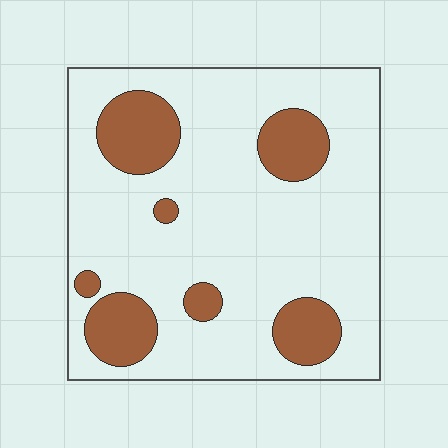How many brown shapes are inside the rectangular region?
7.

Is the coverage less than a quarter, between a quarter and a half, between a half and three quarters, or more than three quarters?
Less than a quarter.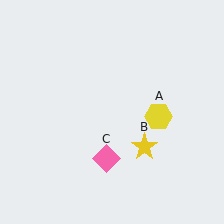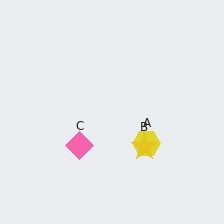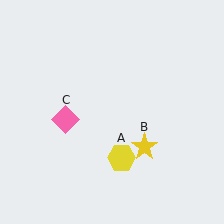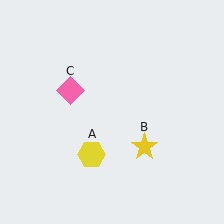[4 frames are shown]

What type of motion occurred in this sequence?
The yellow hexagon (object A), pink diamond (object C) rotated clockwise around the center of the scene.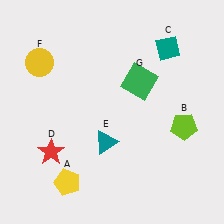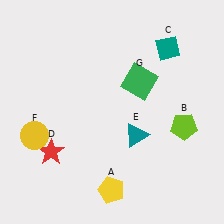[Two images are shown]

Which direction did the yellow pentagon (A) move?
The yellow pentagon (A) moved right.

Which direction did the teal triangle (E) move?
The teal triangle (E) moved right.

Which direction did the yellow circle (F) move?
The yellow circle (F) moved down.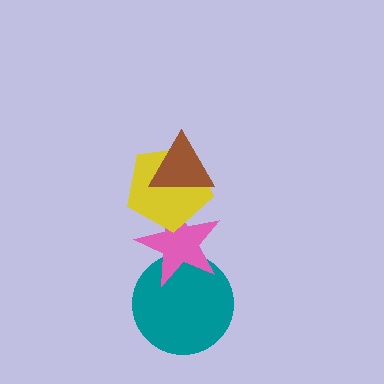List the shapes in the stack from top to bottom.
From top to bottom: the brown triangle, the yellow pentagon, the pink star, the teal circle.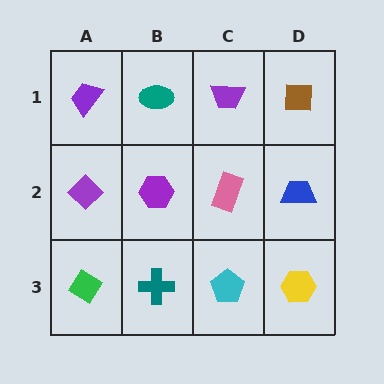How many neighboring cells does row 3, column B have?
3.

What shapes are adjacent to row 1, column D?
A blue trapezoid (row 2, column D), a purple trapezoid (row 1, column C).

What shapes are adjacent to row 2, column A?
A purple trapezoid (row 1, column A), a green diamond (row 3, column A), a purple hexagon (row 2, column B).